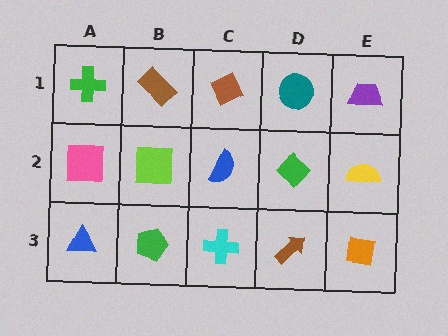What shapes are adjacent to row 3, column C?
A blue semicircle (row 2, column C), a green pentagon (row 3, column B), a brown arrow (row 3, column D).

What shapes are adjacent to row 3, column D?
A green diamond (row 2, column D), a cyan cross (row 3, column C), an orange square (row 3, column E).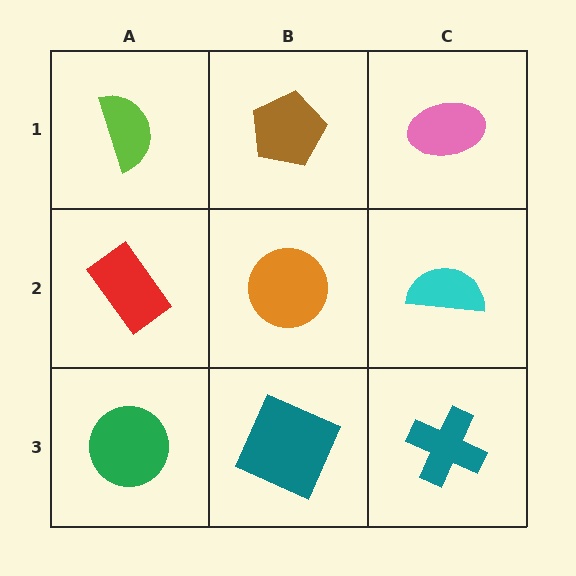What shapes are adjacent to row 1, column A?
A red rectangle (row 2, column A), a brown pentagon (row 1, column B).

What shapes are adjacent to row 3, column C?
A cyan semicircle (row 2, column C), a teal square (row 3, column B).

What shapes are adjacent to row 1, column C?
A cyan semicircle (row 2, column C), a brown pentagon (row 1, column B).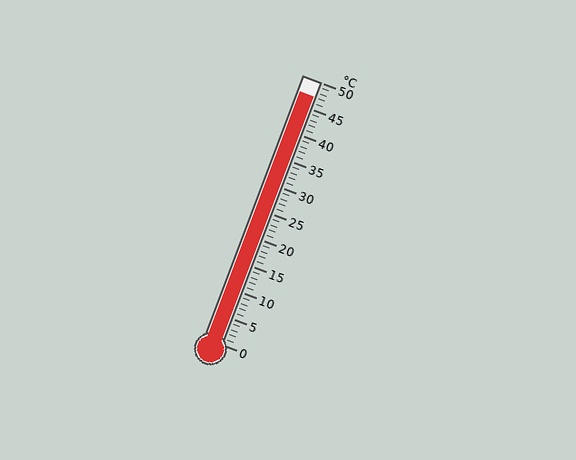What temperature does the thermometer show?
The thermometer shows approximately 47°C.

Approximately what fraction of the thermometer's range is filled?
The thermometer is filled to approximately 95% of its range.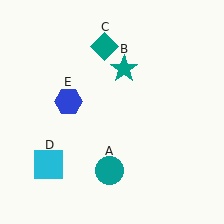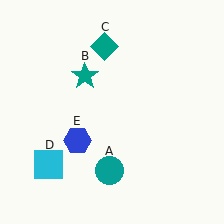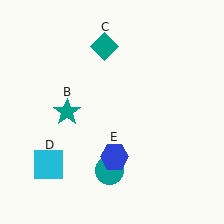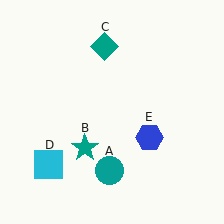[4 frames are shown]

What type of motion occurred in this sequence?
The teal star (object B), blue hexagon (object E) rotated counterclockwise around the center of the scene.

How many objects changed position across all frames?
2 objects changed position: teal star (object B), blue hexagon (object E).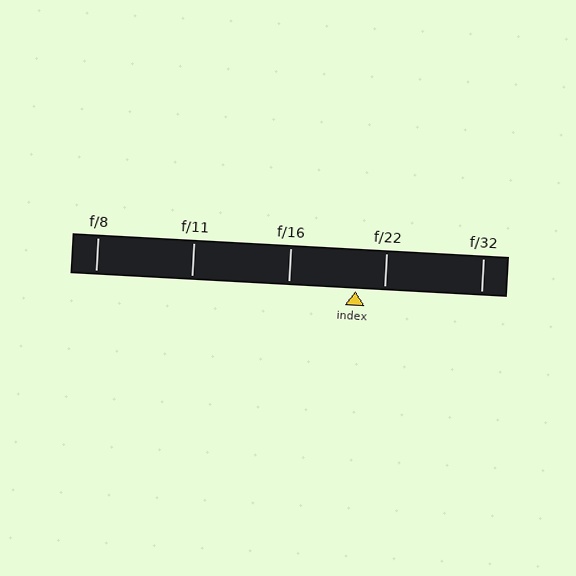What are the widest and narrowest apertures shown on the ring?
The widest aperture shown is f/8 and the narrowest is f/32.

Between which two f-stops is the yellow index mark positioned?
The index mark is between f/16 and f/22.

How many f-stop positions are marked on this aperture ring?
There are 5 f-stop positions marked.